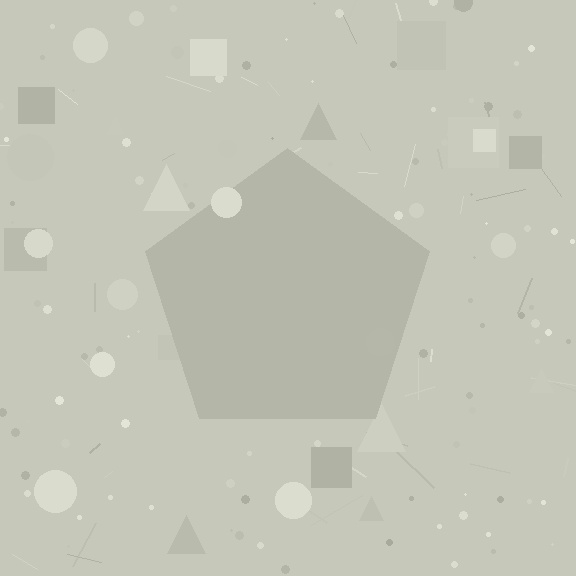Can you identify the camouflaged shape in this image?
The camouflaged shape is a pentagon.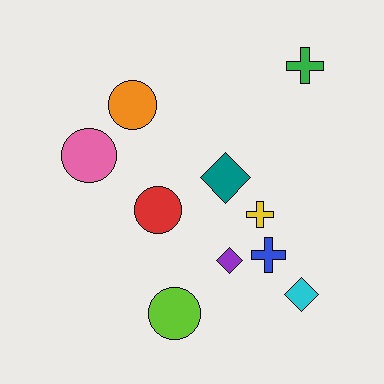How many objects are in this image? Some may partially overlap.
There are 10 objects.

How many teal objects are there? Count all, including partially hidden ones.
There is 1 teal object.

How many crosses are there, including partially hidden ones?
There are 3 crosses.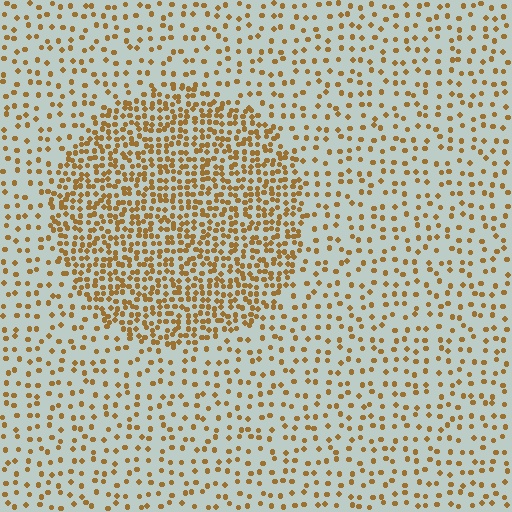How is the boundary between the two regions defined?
The boundary is defined by a change in element density (approximately 2.5x ratio). All elements are the same color, size, and shape.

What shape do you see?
I see a circle.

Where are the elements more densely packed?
The elements are more densely packed inside the circle boundary.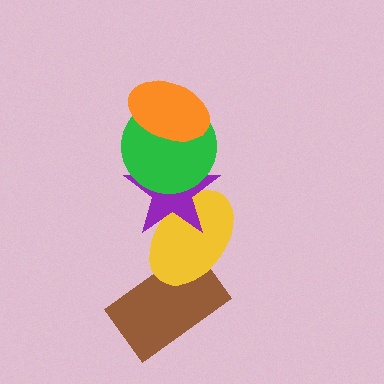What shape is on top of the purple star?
The green circle is on top of the purple star.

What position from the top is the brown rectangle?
The brown rectangle is 5th from the top.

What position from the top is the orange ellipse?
The orange ellipse is 1st from the top.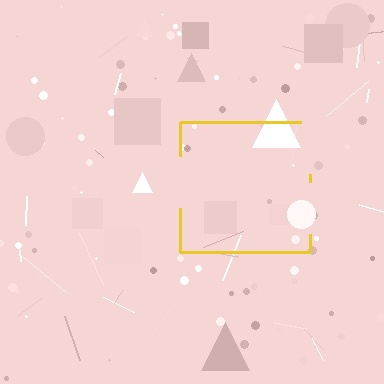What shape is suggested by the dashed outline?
The dashed outline suggests a square.